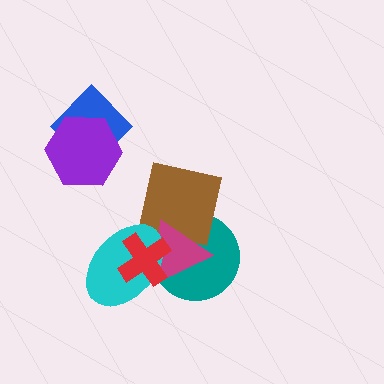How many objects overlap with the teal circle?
4 objects overlap with the teal circle.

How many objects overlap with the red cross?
4 objects overlap with the red cross.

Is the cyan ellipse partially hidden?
Yes, it is partially covered by another shape.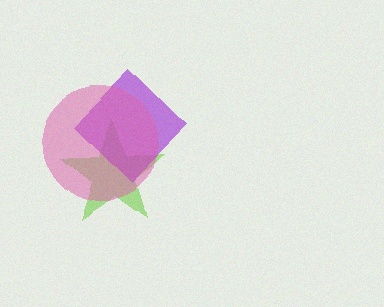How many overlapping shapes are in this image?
There are 3 overlapping shapes in the image.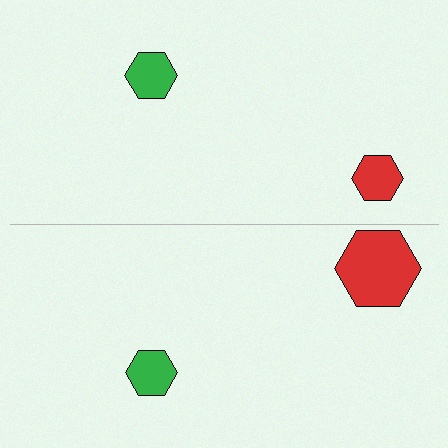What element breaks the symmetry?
The red hexagon on the bottom side has a different size than its mirror counterpart.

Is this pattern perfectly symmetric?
No, the pattern is not perfectly symmetric. The red hexagon on the bottom side has a different size than its mirror counterpart.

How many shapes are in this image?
There are 4 shapes in this image.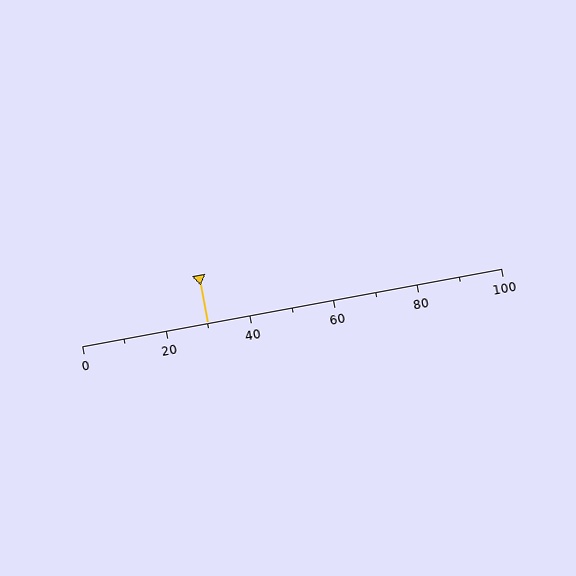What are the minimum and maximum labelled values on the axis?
The axis runs from 0 to 100.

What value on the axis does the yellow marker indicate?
The marker indicates approximately 30.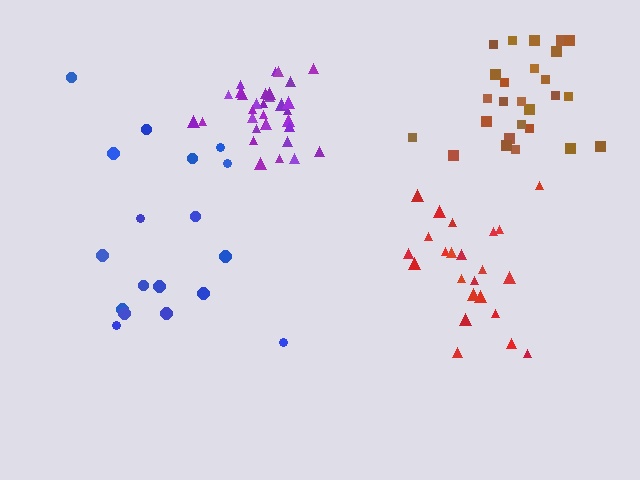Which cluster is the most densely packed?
Purple.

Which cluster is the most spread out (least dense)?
Blue.